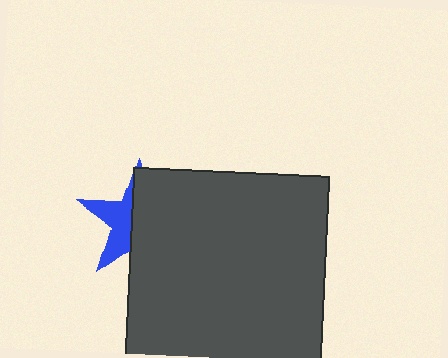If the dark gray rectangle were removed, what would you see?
You would see the complete blue star.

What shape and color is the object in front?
The object in front is a dark gray rectangle.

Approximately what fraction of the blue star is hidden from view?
Roughly 58% of the blue star is hidden behind the dark gray rectangle.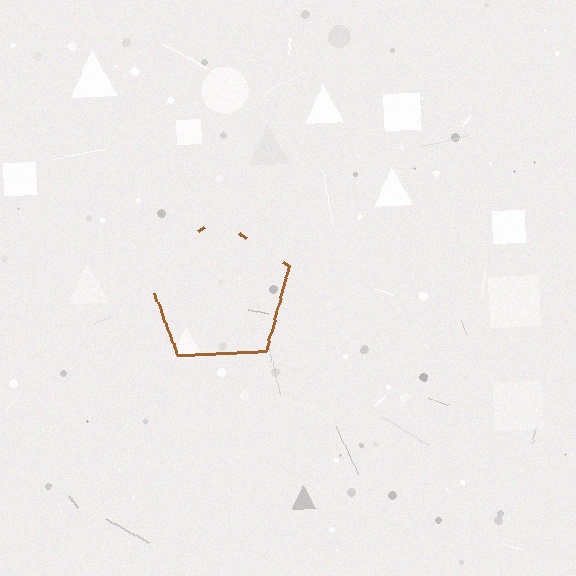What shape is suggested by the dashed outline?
The dashed outline suggests a pentagon.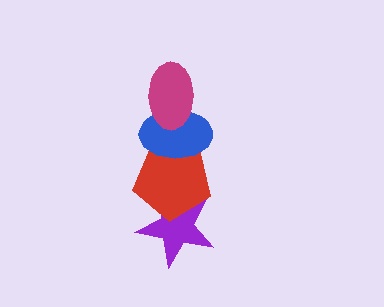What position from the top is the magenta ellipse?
The magenta ellipse is 1st from the top.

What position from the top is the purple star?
The purple star is 4th from the top.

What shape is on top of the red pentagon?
The blue ellipse is on top of the red pentagon.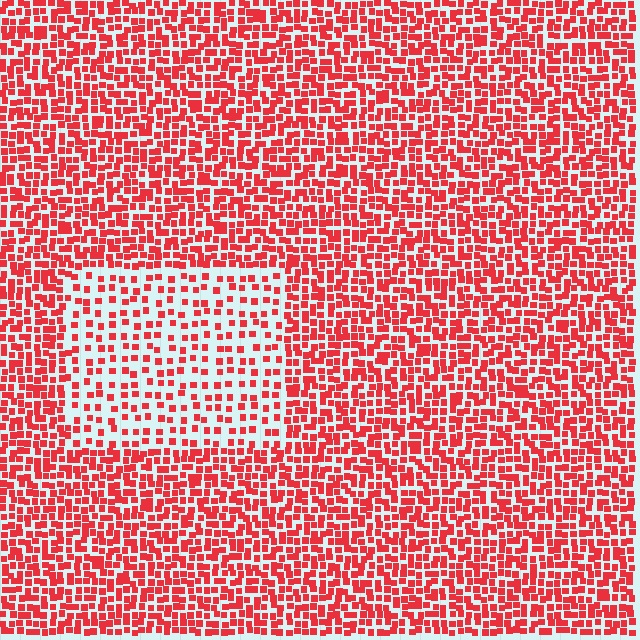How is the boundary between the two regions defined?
The boundary is defined by a change in element density (approximately 2.1x ratio). All elements are the same color, size, and shape.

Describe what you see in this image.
The image contains small red elements arranged at two different densities. A rectangle-shaped region is visible where the elements are less densely packed than the surrounding area.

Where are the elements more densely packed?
The elements are more densely packed outside the rectangle boundary.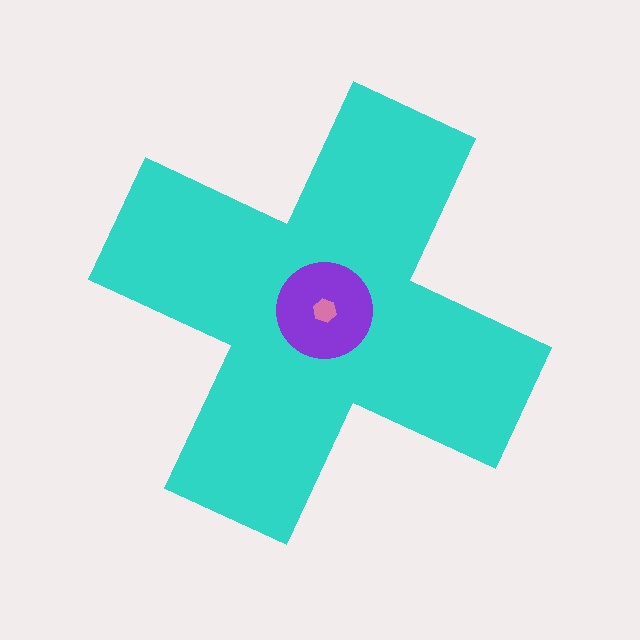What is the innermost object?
The pink hexagon.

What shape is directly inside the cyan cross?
The purple circle.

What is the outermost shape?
The cyan cross.